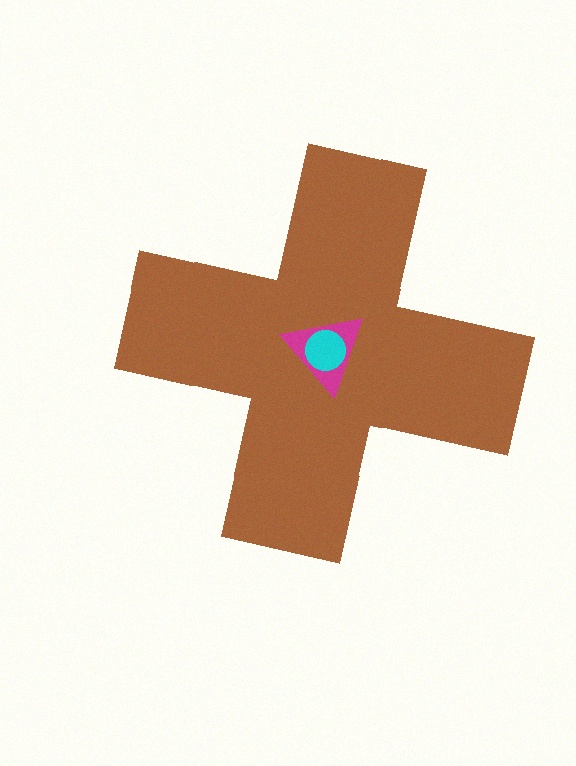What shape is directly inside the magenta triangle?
The cyan circle.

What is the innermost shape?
The cyan circle.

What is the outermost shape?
The brown cross.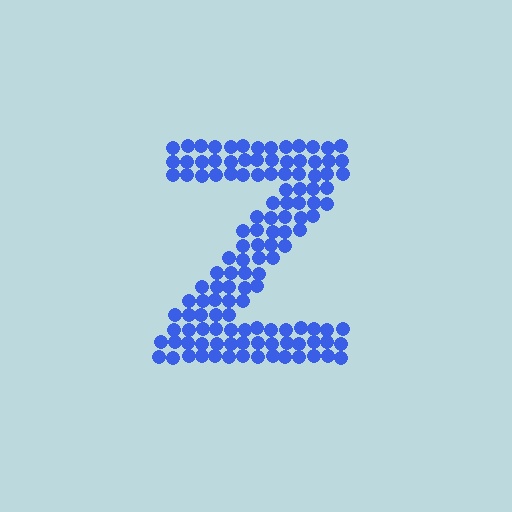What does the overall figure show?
The overall figure shows the letter Z.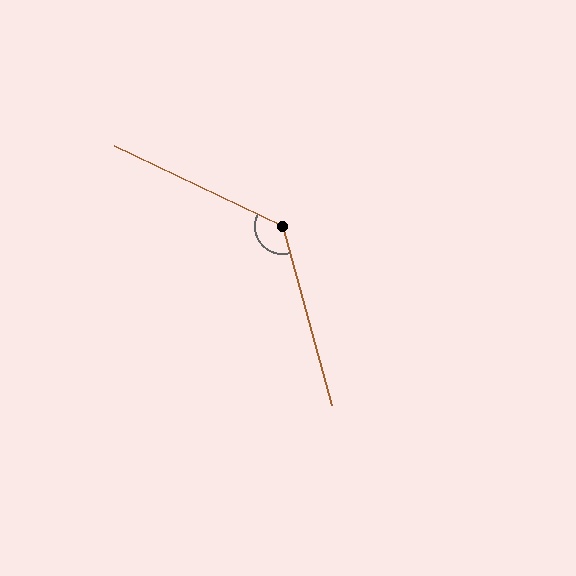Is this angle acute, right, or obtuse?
It is obtuse.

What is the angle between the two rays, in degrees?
Approximately 131 degrees.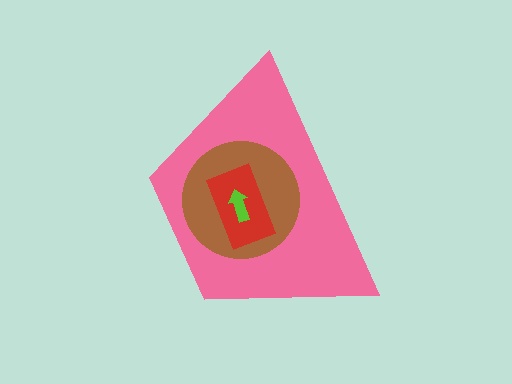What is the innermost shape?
The lime arrow.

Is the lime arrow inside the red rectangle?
Yes.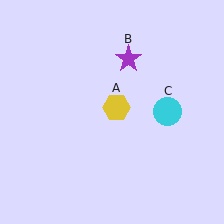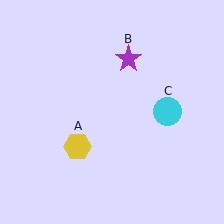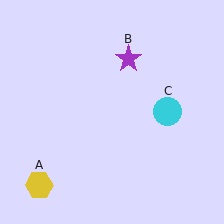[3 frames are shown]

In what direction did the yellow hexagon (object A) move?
The yellow hexagon (object A) moved down and to the left.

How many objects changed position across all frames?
1 object changed position: yellow hexagon (object A).